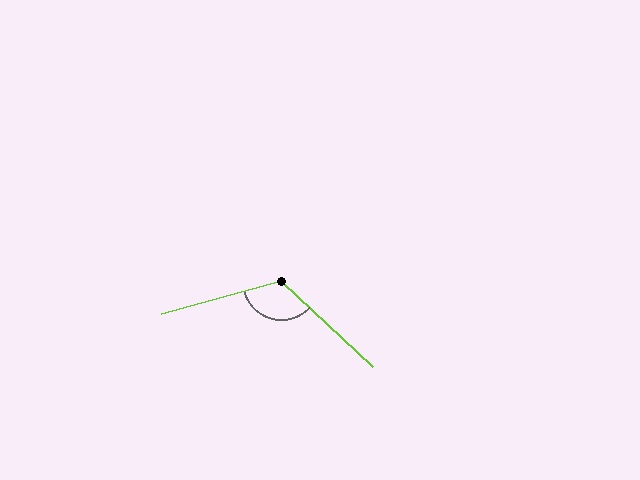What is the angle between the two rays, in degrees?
Approximately 122 degrees.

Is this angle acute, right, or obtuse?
It is obtuse.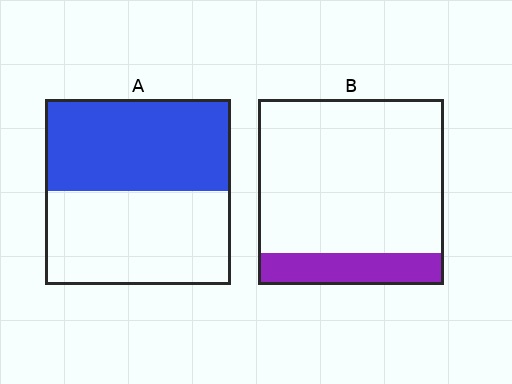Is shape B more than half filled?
No.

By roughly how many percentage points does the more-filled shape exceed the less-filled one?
By roughly 30 percentage points (A over B).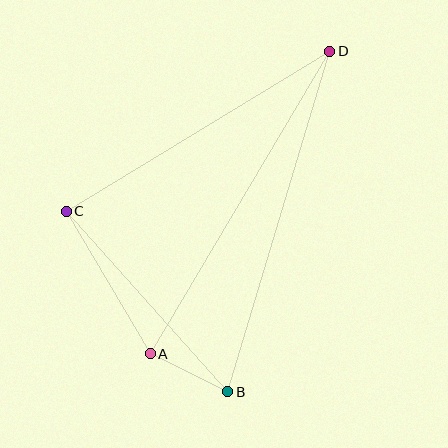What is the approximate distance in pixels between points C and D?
The distance between C and D is approximately 308 pixels.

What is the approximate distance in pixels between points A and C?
The distance between A and C is approximately 166 pixels.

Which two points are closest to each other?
Points A and B are closest to each other.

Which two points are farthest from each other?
Points B and D are farthest from each other.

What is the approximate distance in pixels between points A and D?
The distance between A and D is approximately 352 pixels.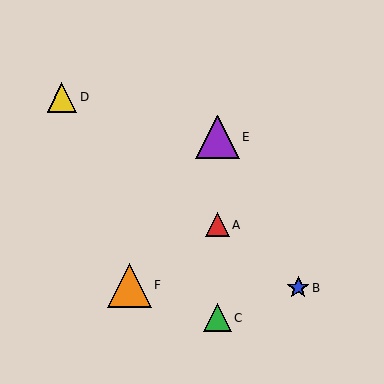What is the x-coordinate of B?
Object B is at x≈298.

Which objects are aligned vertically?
Objects A, C, E are aligned vertically.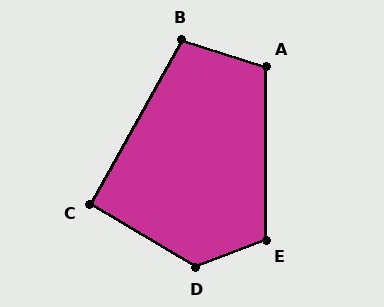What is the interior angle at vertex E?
Approximately 111 degrees (obtuse).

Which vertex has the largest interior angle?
D, at approximately 128 degrees.